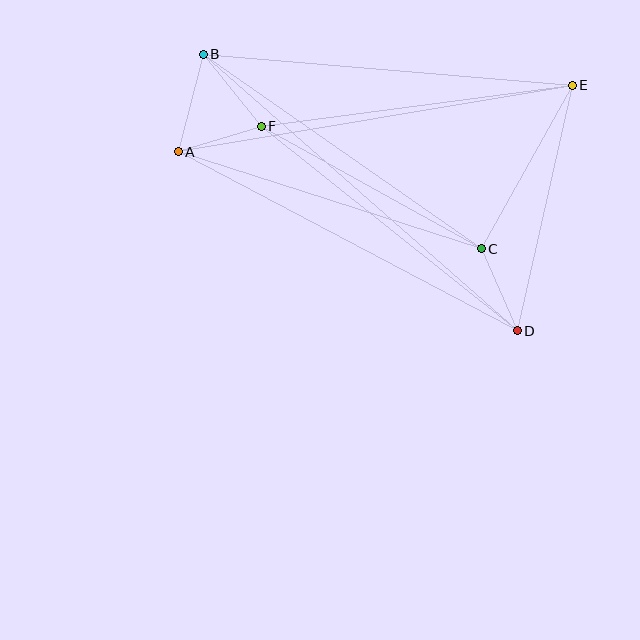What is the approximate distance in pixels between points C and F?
The distance between C and F is approximately 251 pixels.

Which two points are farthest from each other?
Points B and D are farthest from each other.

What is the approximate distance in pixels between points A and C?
The distance between A and C is approximately 318 pixels.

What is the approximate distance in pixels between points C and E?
The distance between C and E is approximately 187 pixels.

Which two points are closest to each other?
Points A and F are closest to each other.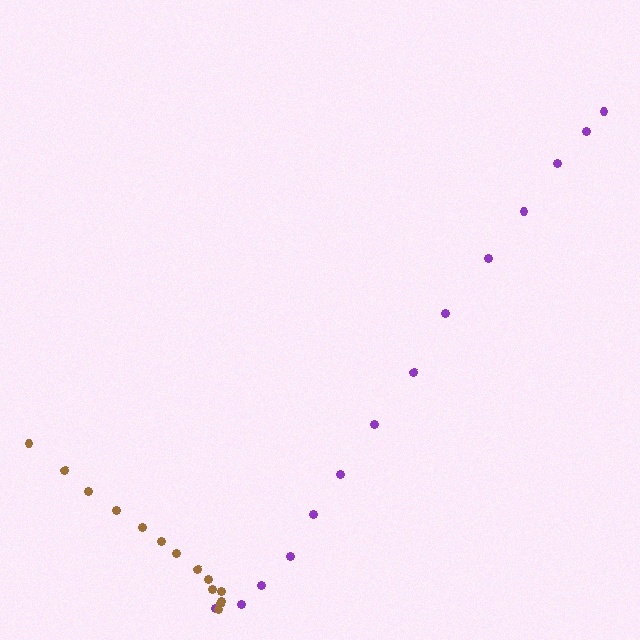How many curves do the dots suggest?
There are 2 distinct paths.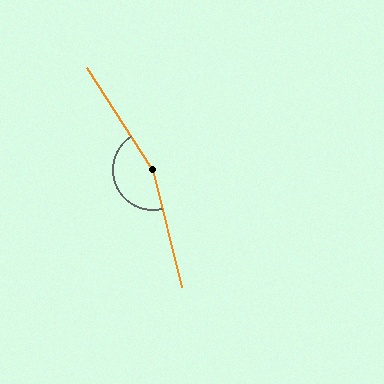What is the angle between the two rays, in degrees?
Approximately 161 degrees.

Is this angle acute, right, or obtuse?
It is obtuse.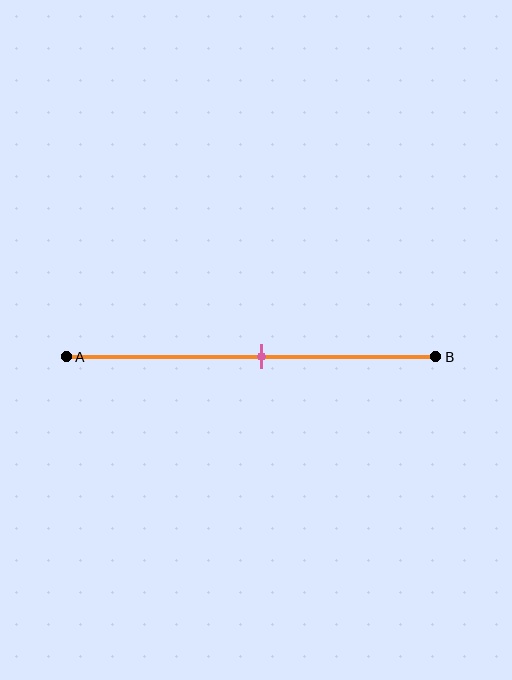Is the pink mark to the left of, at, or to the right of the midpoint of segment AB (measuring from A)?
The pink mark is approximately at the midpoint of segment AB.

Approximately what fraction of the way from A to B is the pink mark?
The pink mark is approximately 55% of the way from A to B.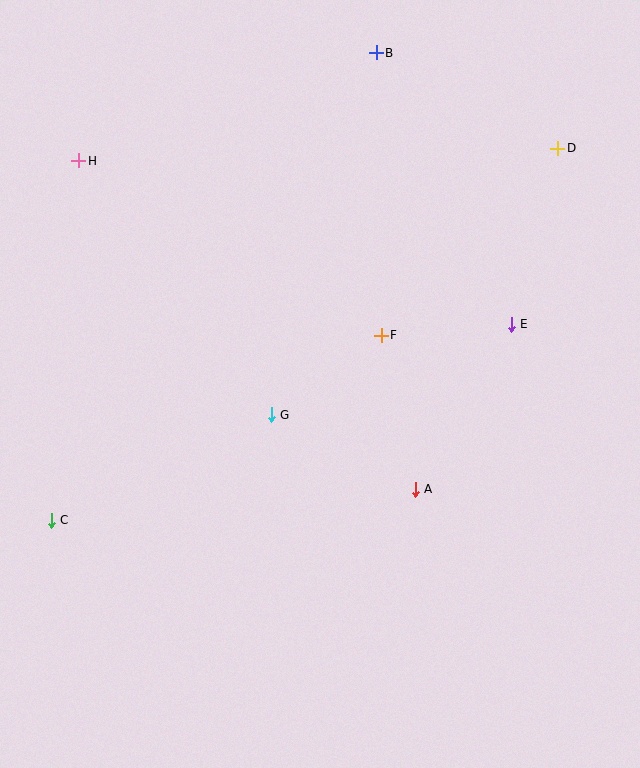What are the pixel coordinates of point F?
Point F is at (381, 335).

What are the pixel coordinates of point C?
Point C is at (51, 520).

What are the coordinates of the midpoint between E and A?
The midpoint between E and A is at (463, 407).